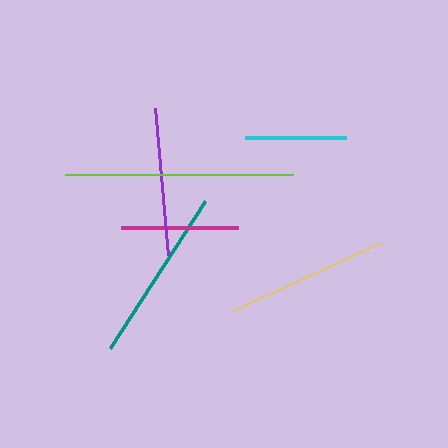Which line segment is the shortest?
The cyan line is the shortest at approximately 101 pixels.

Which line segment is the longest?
The lime line is the longest at approximately 228 pixels.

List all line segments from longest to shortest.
From longest to shortest: lime, teal, yellow, purple, magenta, cyan.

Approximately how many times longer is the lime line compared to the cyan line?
The lime line is approximately 2.2 times the length of the cyan line.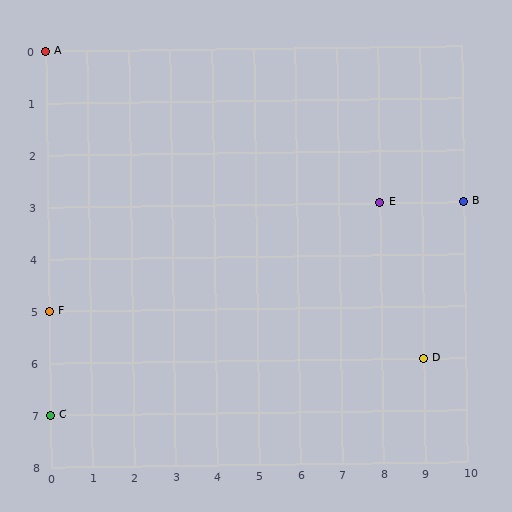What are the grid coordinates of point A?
Point A is at grid coordinates (0, 0).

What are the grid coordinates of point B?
Point B is at grid coordinates (10, 3).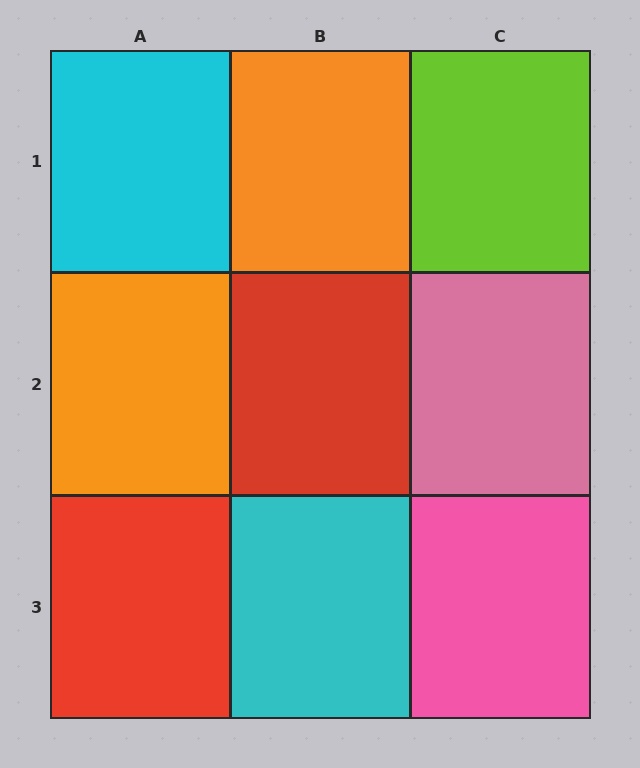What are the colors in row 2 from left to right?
Orange, red, pink.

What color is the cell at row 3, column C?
Pink.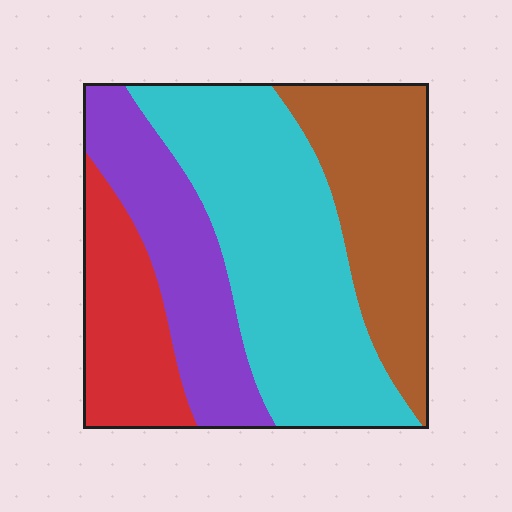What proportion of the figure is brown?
Brown covers 24% of the figure.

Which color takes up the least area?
Red, at roughly 15%.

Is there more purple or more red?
Purple.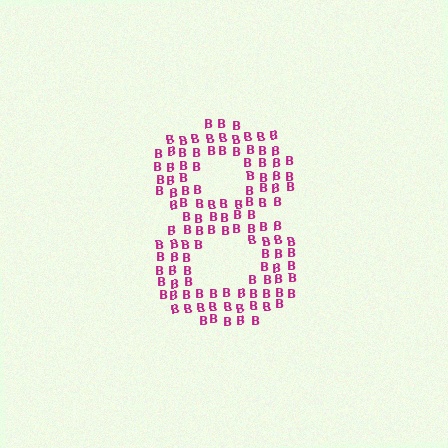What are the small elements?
The small elements are letter B's.